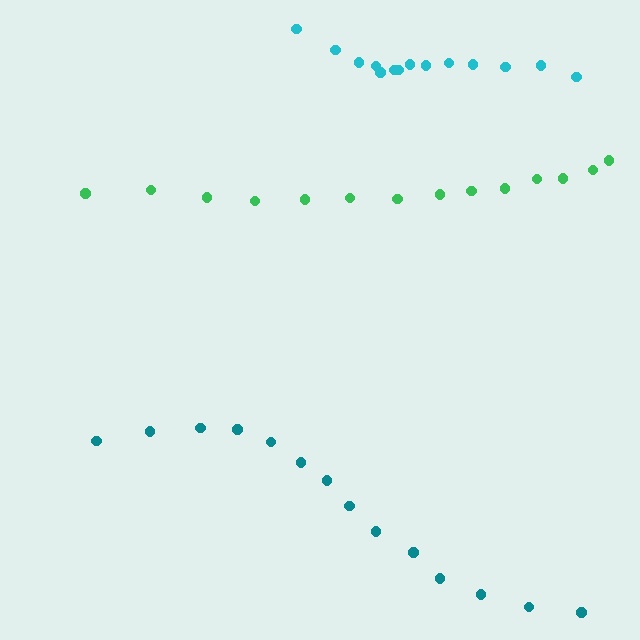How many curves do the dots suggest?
There are 3 distinct paths.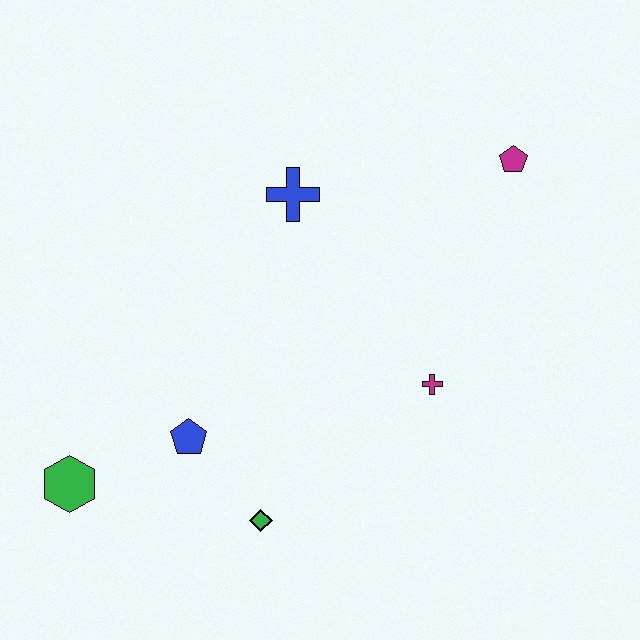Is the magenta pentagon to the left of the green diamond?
No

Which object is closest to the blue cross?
The magenta pentagon is closest to the blue cross.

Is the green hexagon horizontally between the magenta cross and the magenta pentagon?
No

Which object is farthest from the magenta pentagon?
The green hexagon is farthest from the magenta pentagon.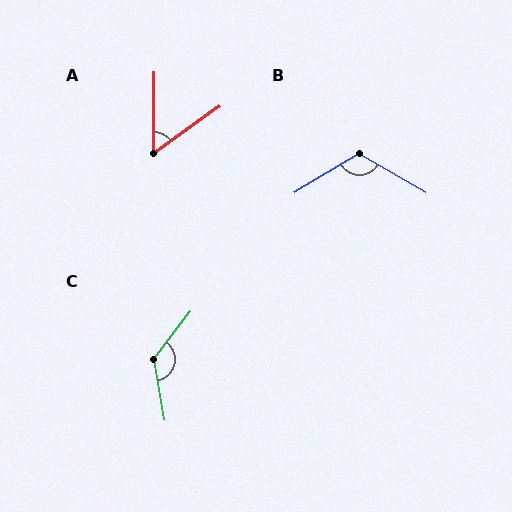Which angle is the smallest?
A, at approximately 54 degrees.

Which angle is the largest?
C, at approximately 132 degrees.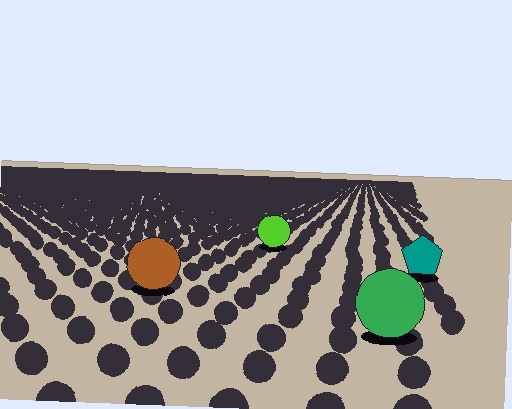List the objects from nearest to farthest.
From nearest to farthest: the green circle, the brown circle, the teal pentagon, the lime circle.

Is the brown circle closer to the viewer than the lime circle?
Yes. The brown circle is closer — you can tell from the texture gradient: the ground texture is coarser near it.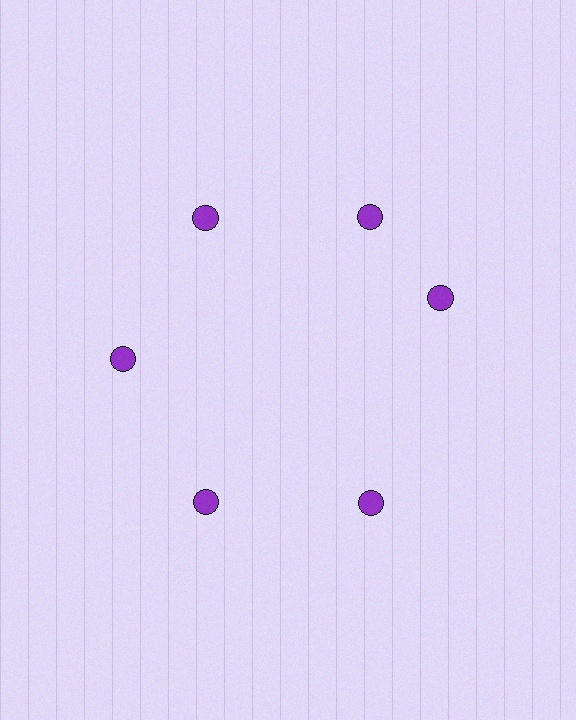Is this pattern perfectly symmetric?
No. The 6 purple circles are arranged in a ring, but one element near the 3 o'clock position is rotated out of alignment along the ring, breaking the 6-fold rotational symmetry.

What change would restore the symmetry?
The symmetry would be restored by rotating it back into even spacing with its neighbors so that all 6 circles sit at equal angles and equal distance from the center.